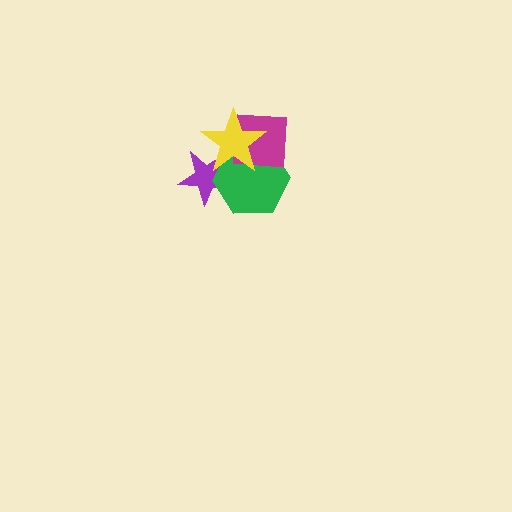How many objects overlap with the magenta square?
2 objects overlap with the magenta square.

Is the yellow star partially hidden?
No, no other shape covers it.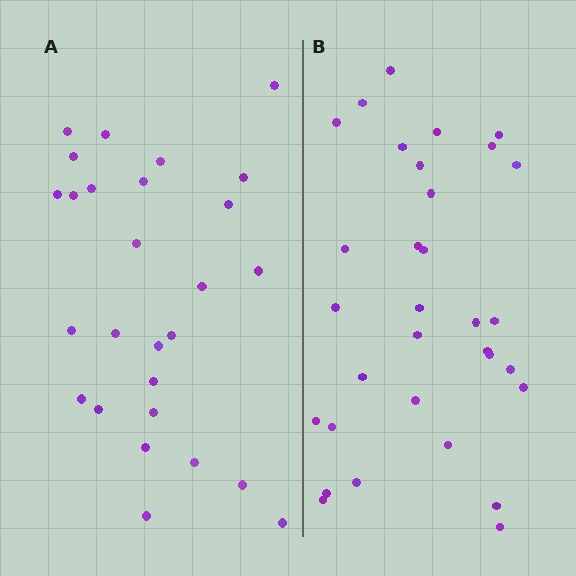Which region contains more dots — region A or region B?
Region B (the right region) has more dots.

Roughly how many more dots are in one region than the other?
Region B has about 5 more dots than region A.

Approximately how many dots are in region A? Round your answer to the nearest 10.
About 30 dots. (The exact count is 27, which rounds to 30.)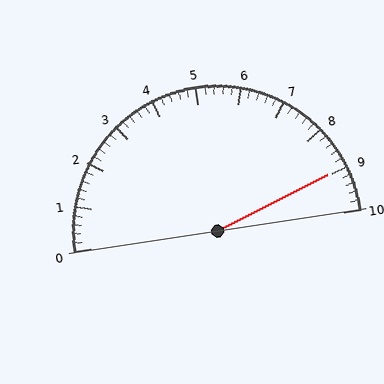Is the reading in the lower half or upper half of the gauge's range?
The reading is in the upper half of the range (0 to 10).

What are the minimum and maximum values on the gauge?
The gauge ranges from 0 to 10.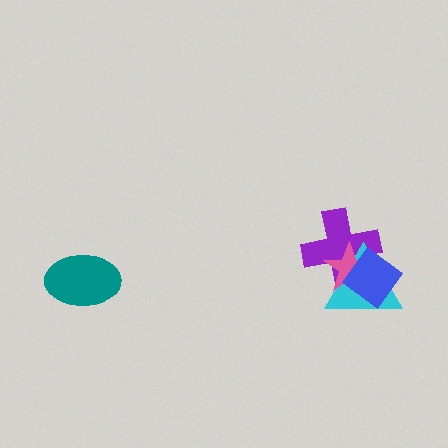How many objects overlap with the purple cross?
3 objects overlap with the purple cross.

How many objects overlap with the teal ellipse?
0 objects overlap with the teal ellipse.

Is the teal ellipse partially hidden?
No, no other shape covers it.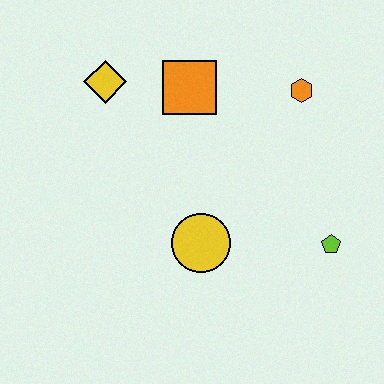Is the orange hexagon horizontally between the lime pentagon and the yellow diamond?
Yes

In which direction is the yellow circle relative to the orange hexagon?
The yellow circle is below the orange hexagon.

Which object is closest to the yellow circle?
The lime pentagon is closest to the yellow circle.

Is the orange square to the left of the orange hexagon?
Yes